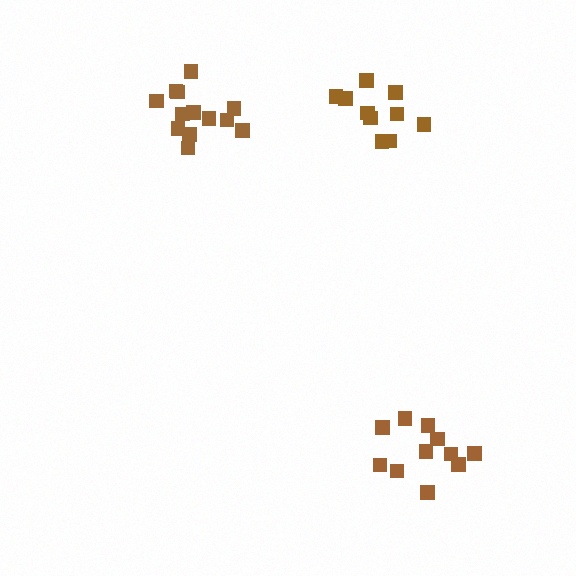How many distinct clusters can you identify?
There are 3 distinct clusters.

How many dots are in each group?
Group 1: 11 dots, Group 2: 13 dots, Group 3: 10 dots (34 total).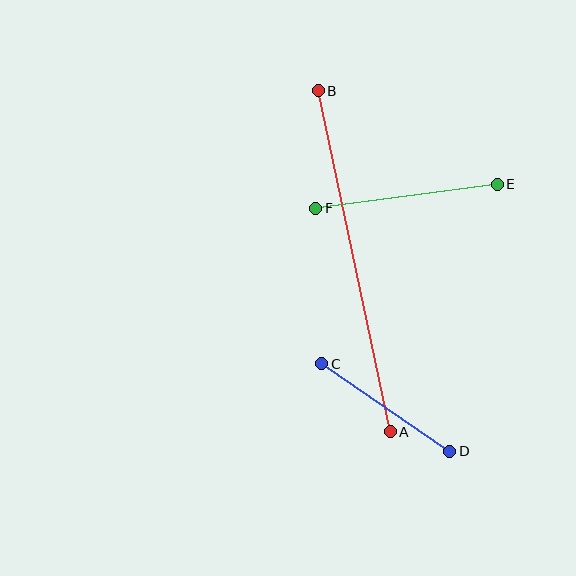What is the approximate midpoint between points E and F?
The midpoint is at approximately (406, 196) pixels.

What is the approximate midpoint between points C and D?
The midpoint is at approximately (386, 407) pixels.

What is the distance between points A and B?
The distance is approximately 348 pixels.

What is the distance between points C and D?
The distance is approximately 155 pixels.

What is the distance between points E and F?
The distance is approximately 183 pixels.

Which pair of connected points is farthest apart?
Points A and B are farthest apart.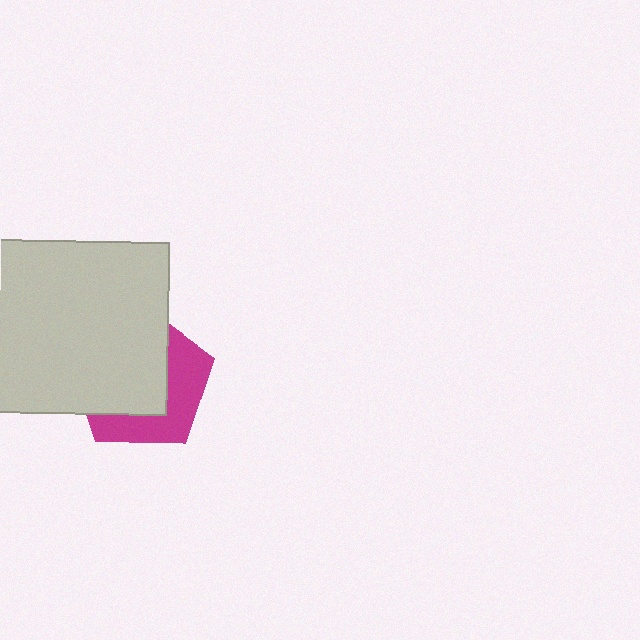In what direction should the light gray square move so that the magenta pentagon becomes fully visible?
The light gray square should move toward the upper-left. That is the shortest direction to clear the overlap and leave the magenta pentagon fully visible.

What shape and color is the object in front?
The object in front is a light gray square.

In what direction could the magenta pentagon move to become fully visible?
The magenta pentagon could move toward the lower-right. That would shift it out from behind the light gray square entirely.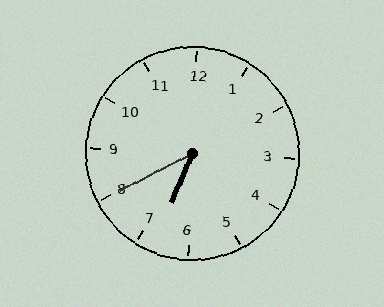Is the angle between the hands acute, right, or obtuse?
It is acute.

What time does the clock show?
6:40.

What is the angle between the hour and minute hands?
Approximately 40 degrees.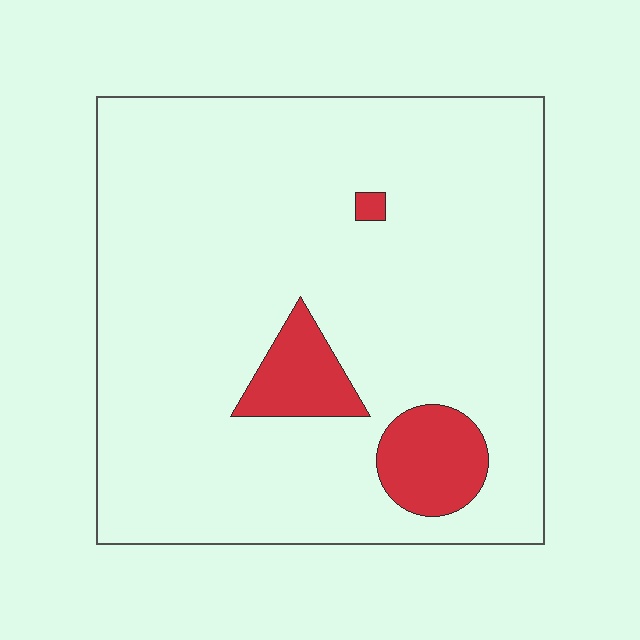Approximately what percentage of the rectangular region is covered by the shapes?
Approximately 10%.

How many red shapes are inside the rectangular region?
3.